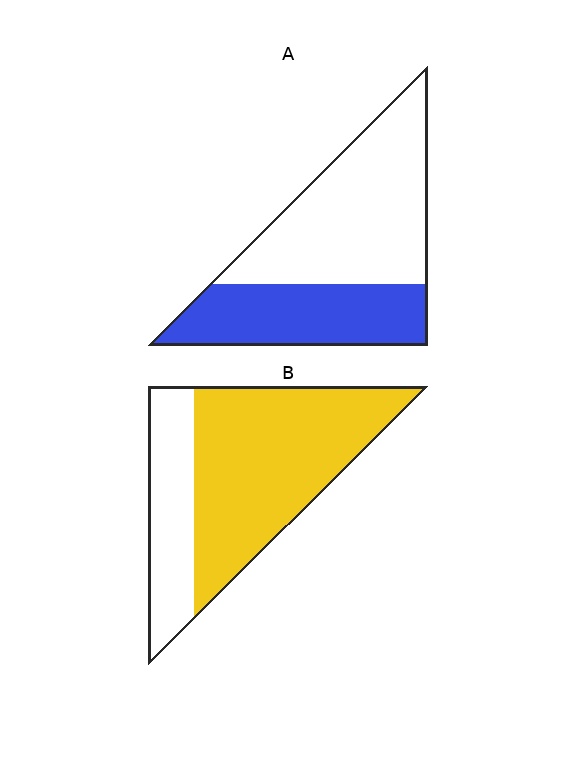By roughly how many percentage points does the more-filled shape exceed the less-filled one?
By roughly 30 percentage points (B over A).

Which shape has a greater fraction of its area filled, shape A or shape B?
Shape B.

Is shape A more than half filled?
No.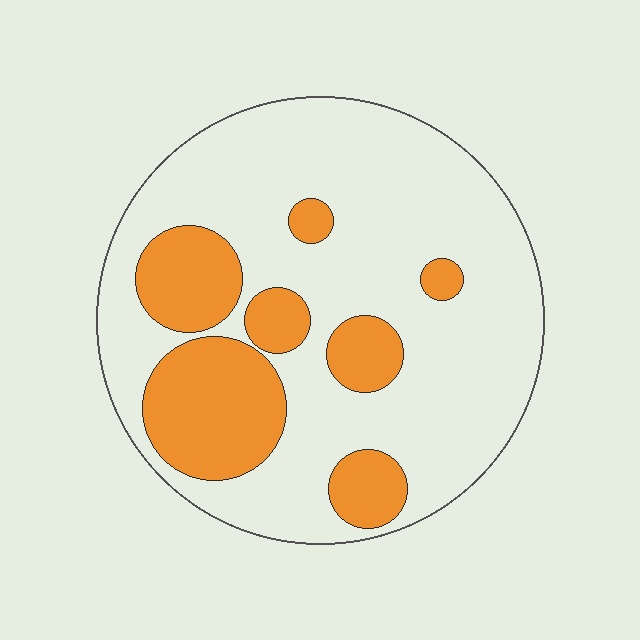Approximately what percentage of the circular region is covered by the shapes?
Approximately 25%.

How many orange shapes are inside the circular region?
7.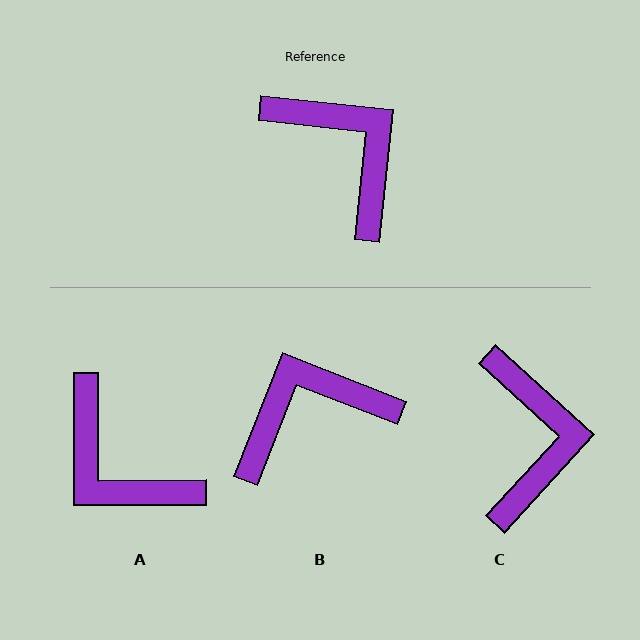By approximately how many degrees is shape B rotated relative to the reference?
Approximately 75 degrees counter-clockwise.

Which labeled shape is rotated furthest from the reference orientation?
A, about 174 degrees away.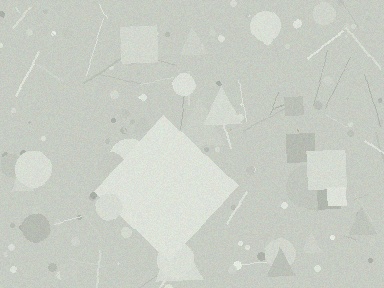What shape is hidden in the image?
A diamond is hidden in the image.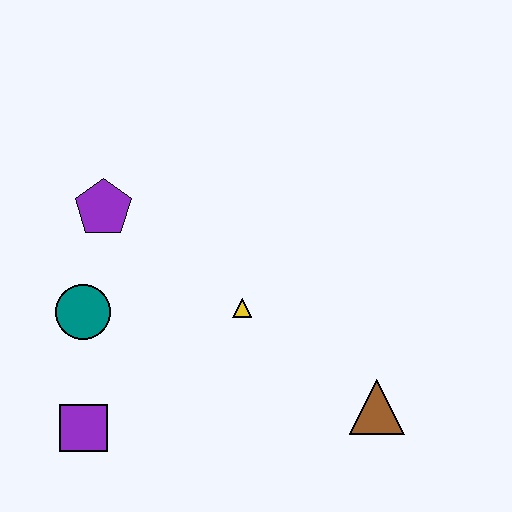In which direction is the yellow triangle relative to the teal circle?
The yellow triangle is to the right of the teal circle.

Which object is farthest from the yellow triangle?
The purple square is farthest from the yellow triangle.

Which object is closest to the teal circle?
The purple pentagon is closest to the teal circle.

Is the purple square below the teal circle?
Yes